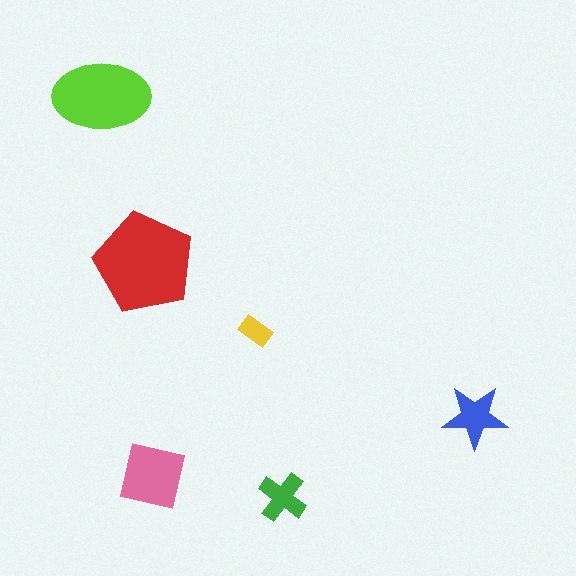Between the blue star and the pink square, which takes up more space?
The pink square.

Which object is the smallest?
The yellow rectangle.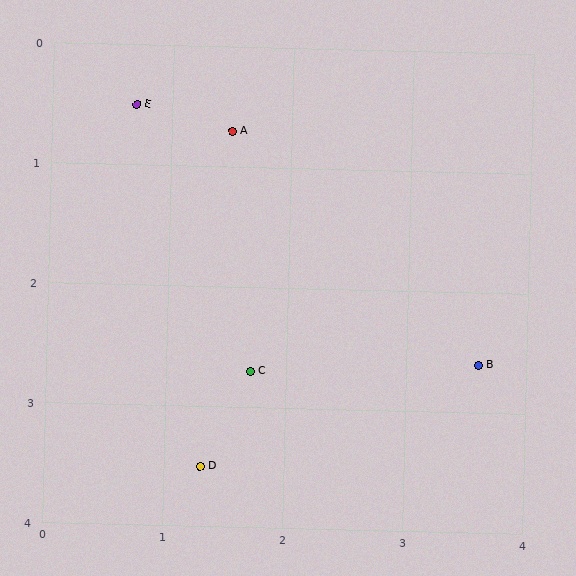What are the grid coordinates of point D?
Point D is at approximately (1.3, 3.5).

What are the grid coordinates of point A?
Point A is at approximately (1.5, 0.7).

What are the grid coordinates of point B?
Point B is at approximately (3.6, 2.6).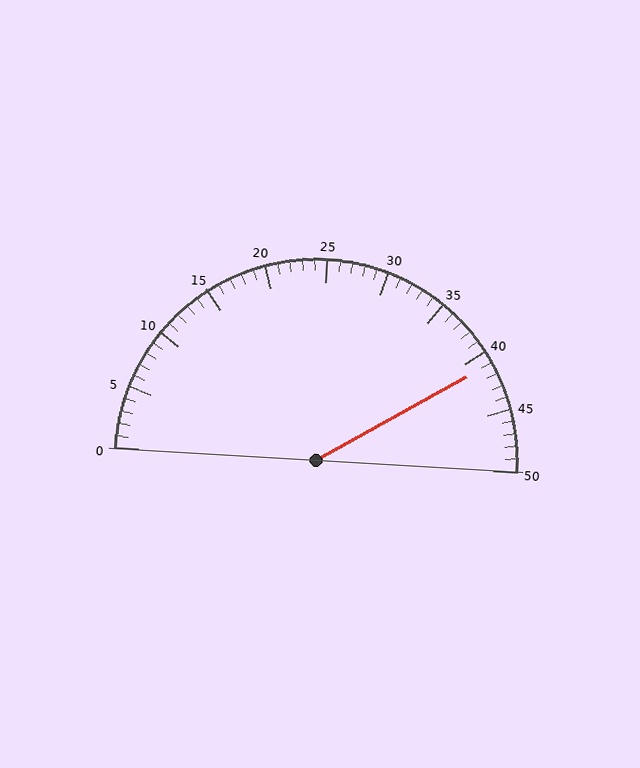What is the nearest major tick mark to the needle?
The nearest major tick mark is 40.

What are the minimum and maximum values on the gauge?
The gauge ranges from 0 to 50.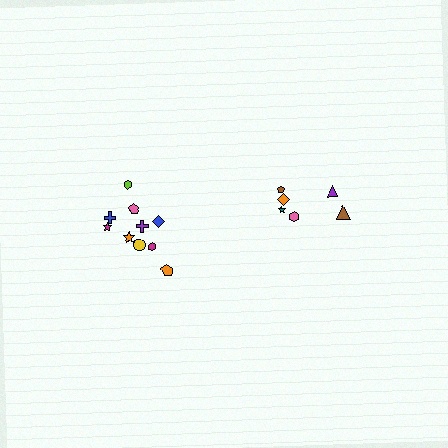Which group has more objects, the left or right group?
The left group.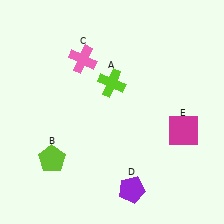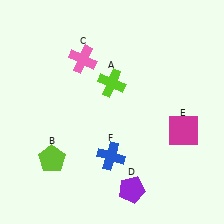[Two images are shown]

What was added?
A blue cross (F) was added in Image 2.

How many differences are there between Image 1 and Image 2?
There is 1 difference between the two images.